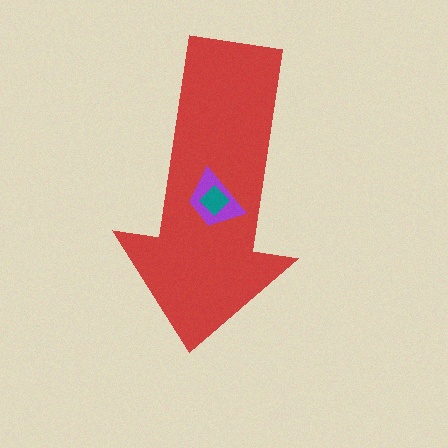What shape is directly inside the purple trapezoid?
The teal diamond.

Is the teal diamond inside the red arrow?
Yes.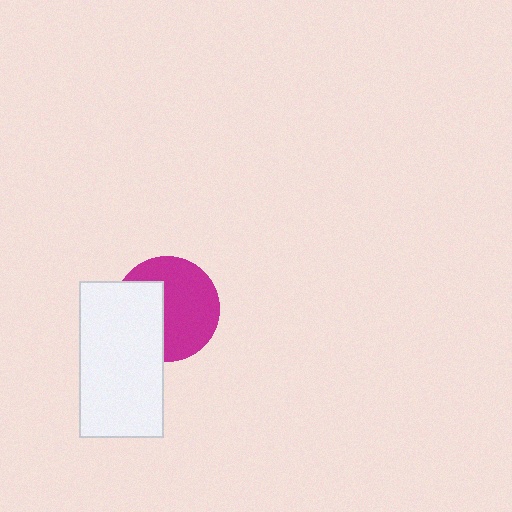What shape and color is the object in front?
The object in front is a white rectangle.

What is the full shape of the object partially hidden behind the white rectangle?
The partially hidden object is a magenta circle.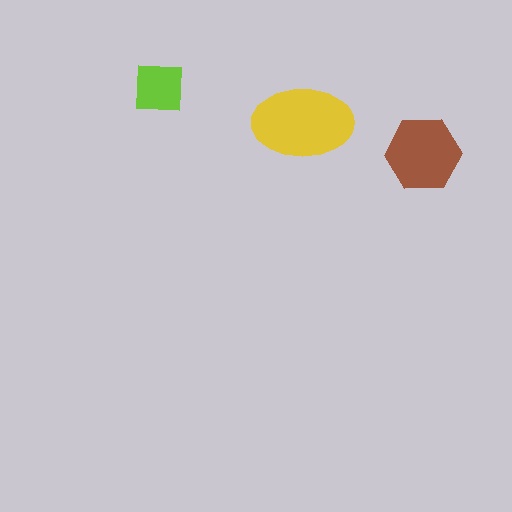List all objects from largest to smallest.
The yellow ellipse, the brown hexagon, the lime square.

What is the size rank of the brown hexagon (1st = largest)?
2nd.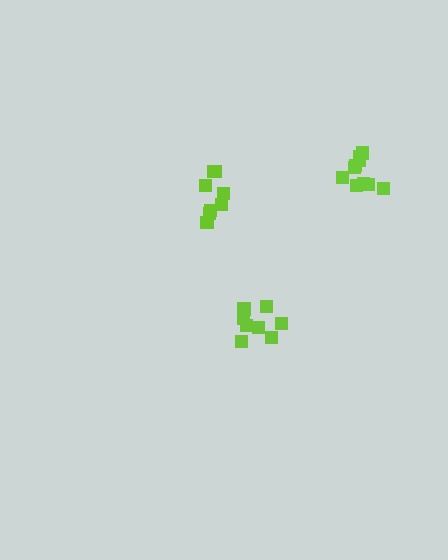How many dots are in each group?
Group 1: 8 dots, Group 2: 8 dots, Group 3: 10 dots (26 total).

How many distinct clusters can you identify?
There are 3 distinct clusters.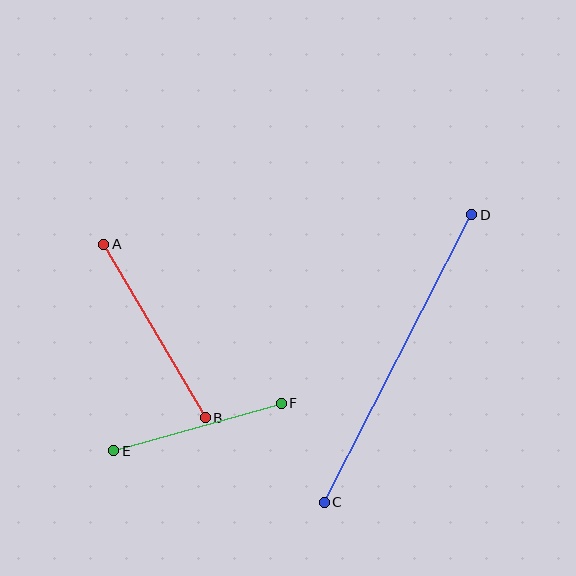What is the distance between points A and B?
The distance is approximately 201 pixels.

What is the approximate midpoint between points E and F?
The midpoint is at approximately (198, 427) pixels.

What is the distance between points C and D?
The distance is approximately 323 pixels.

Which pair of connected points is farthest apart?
Points C and D are farthest apart.